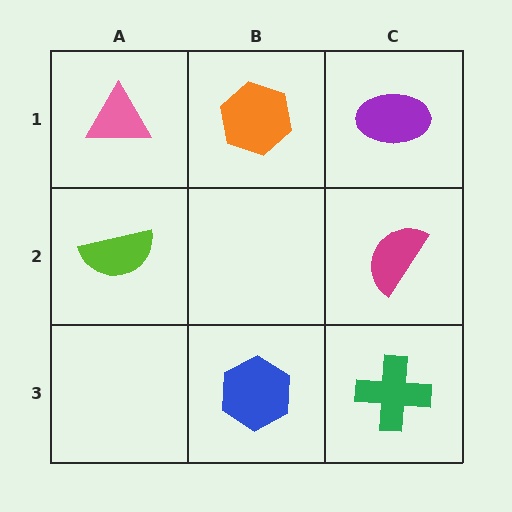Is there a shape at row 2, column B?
No, that cell is empty.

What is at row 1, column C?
A purple ellipse.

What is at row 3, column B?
A blue hexagon.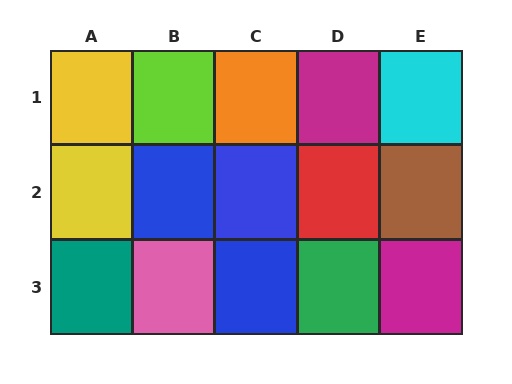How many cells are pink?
1 cell is pink.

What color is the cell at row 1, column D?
Magenta.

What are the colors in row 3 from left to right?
Teal, pink, blue, green, magenta.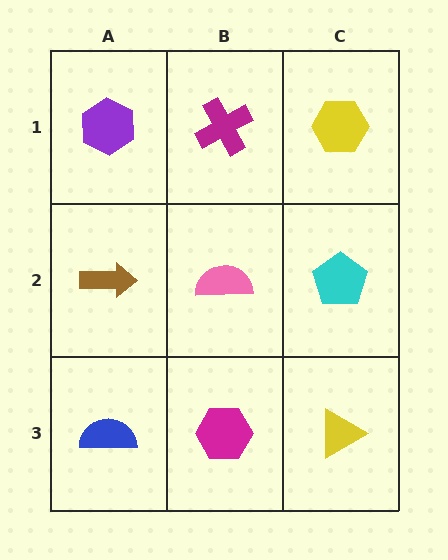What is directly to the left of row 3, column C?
A magenta hexagon.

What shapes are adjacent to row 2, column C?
A yellow hexagon (row 1, column C), a yellow triangle (row 3, column C), a pink semicircle (row 2, column B).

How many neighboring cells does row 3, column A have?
2.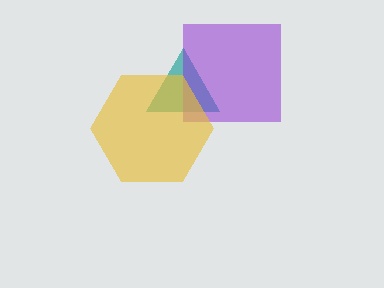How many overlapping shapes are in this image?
There are 3 overlapping shapes in the image.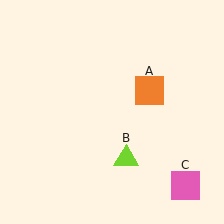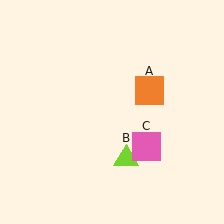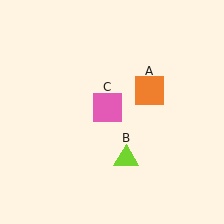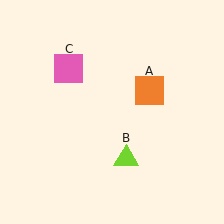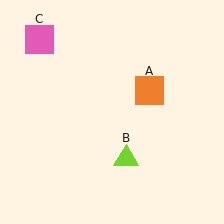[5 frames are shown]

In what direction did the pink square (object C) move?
The pink square (object C) moved up and to the left.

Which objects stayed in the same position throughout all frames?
Orange square (object A) and lime triangle (object B) remained stationary.